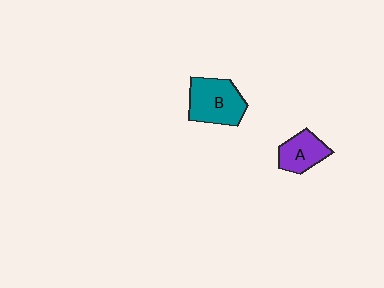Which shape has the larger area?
Shape B (teal).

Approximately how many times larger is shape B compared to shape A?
Approximately 1.5 times.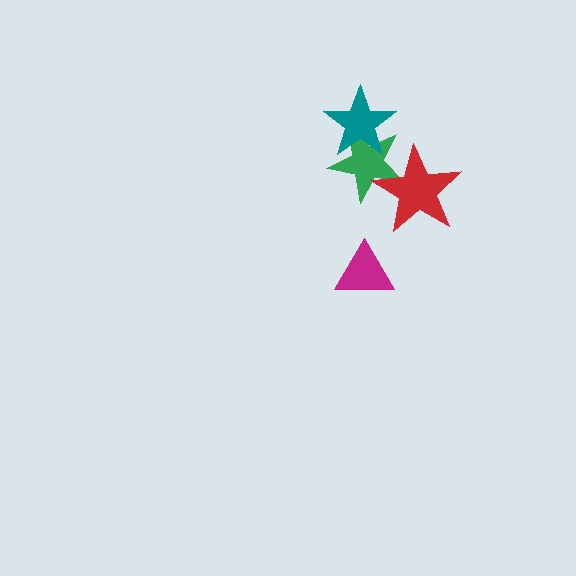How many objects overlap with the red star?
1 object overlaps with the red star.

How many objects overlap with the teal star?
1 object overlaps with the teal star.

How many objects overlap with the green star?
2 objects overlap with the green star.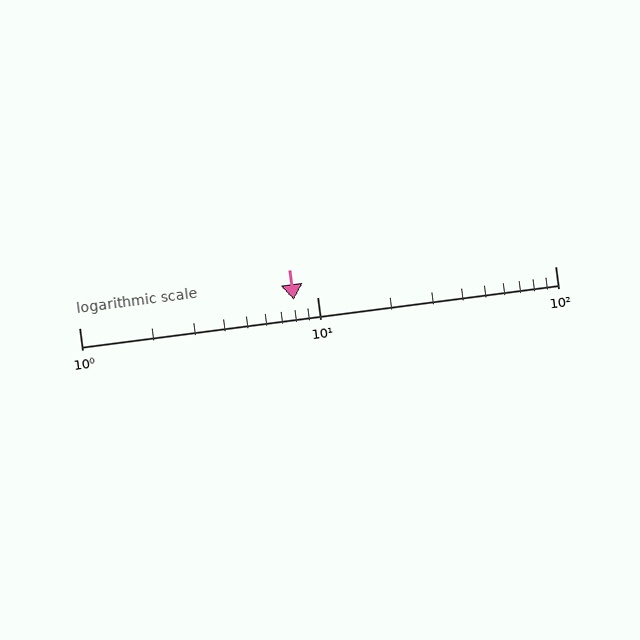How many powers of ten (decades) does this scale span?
The scale spans 2 decades, from 1 to 100.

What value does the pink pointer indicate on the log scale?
The pointer indicates approximately 8.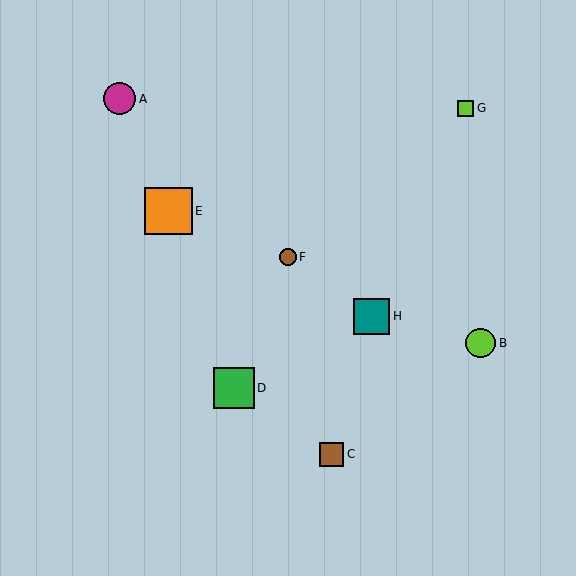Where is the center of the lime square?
The center of the lime square is at (466, 108).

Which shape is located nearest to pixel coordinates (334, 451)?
The brown square (labeled C) at (332, 454) is nearest to that location.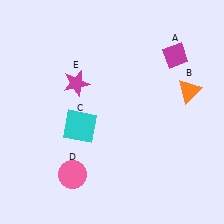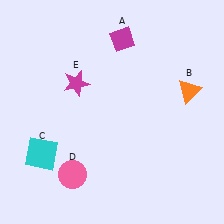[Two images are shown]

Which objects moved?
The objects that moved are: the magenta diamond (A), the cyan square (C).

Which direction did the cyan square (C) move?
The cyan square (C) moved left.